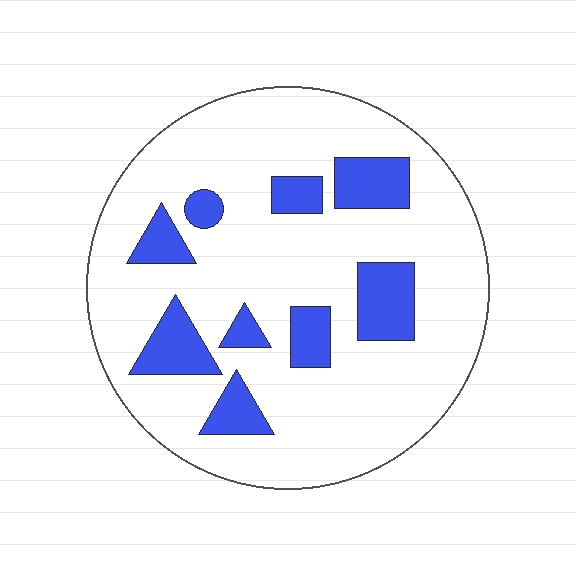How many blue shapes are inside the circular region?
9.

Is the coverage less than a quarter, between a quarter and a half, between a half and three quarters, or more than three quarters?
Less than a quarter.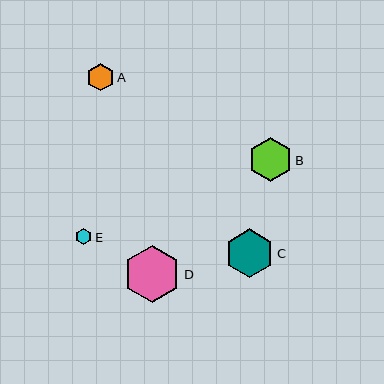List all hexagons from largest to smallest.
From largest to smallest: D, C, B, A, E.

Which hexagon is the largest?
Hexagon D is the largest with a size of approximately 57 pixels.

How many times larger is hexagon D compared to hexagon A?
Hexagon D is approximately 2.1 times the size of hexagon A.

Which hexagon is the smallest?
Hexagon E is the smallest with a size of approximately 17 pixels.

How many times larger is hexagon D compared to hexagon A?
Hexagon D is approximately 2.1 times the size of hexagon A.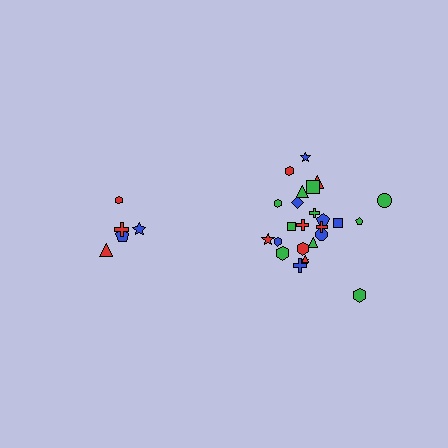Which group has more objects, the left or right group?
The right group.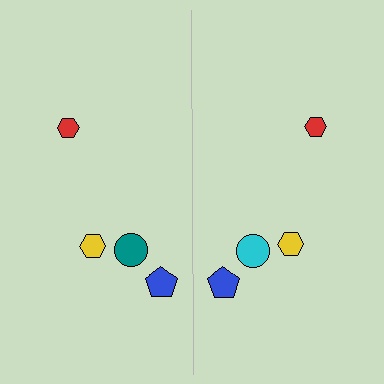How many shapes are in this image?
There are 8 shapes in this image.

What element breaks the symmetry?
The cyan circle on the right side breaks the symmetry — its mirror counterpart is teal.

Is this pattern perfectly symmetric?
No, the pattern is not perfectly symmetric. The cyan circle on the right side breaks the symmetry — its mirror counterpart is teal.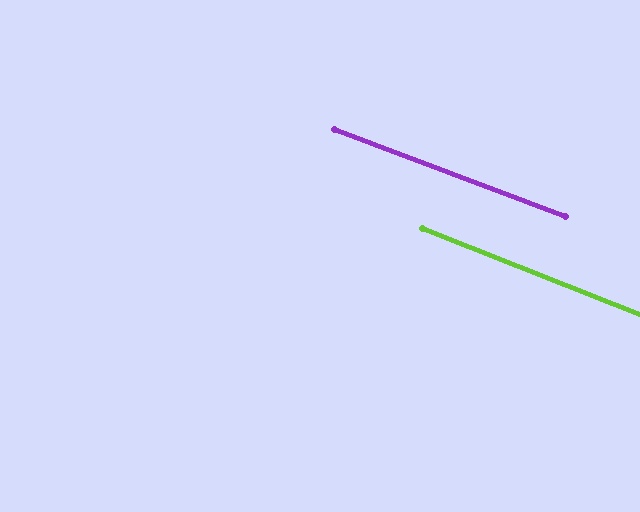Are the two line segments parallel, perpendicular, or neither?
Parallel — their directions differ by only 0.9°.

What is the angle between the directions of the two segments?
Approximately 1 degree.